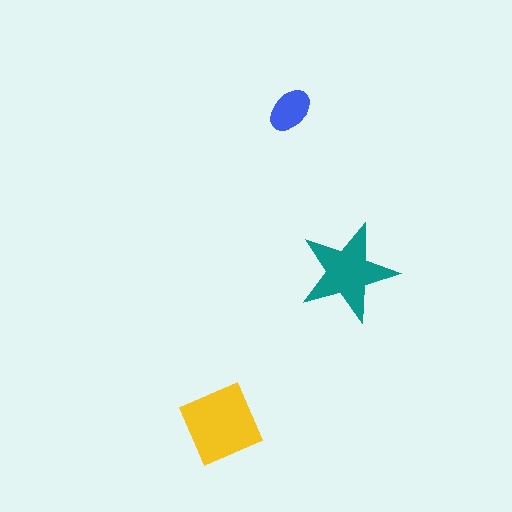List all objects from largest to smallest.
The yellow diamond, the teal star, the blue ellipse.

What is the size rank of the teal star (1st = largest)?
2nd.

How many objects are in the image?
There are 3 objects in the image.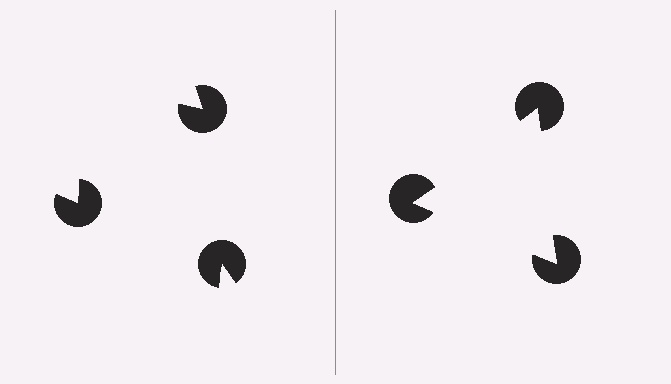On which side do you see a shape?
An illusory triangle appears on the right side. On the left side the wedge cuts are rotated, so no coherent shape forms.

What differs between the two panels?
The pac-man discs are positioned identically on both sides; only the wedge orientations differ. On the right they align to a triangle; on the left they are misaligned.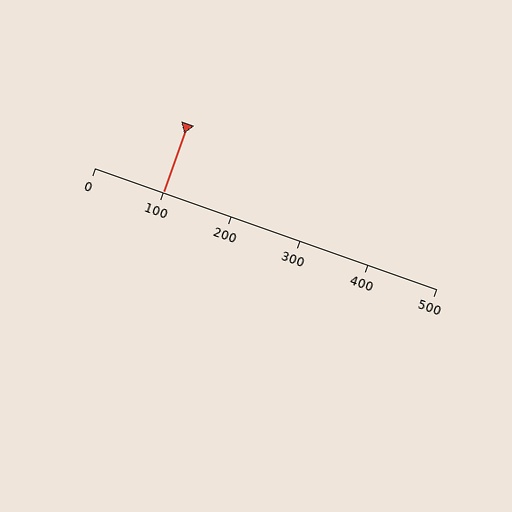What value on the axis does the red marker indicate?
The marker indicates approximately 100.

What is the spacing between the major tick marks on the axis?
The major ticks are spaced 100 apart.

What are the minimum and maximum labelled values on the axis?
The axis runs from 0 to 500.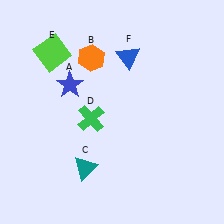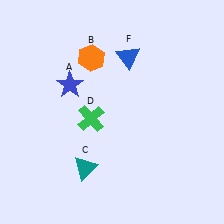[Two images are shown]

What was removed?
The lime square (E) was removed in Image 2.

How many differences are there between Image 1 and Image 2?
There is 1 difference between the two images.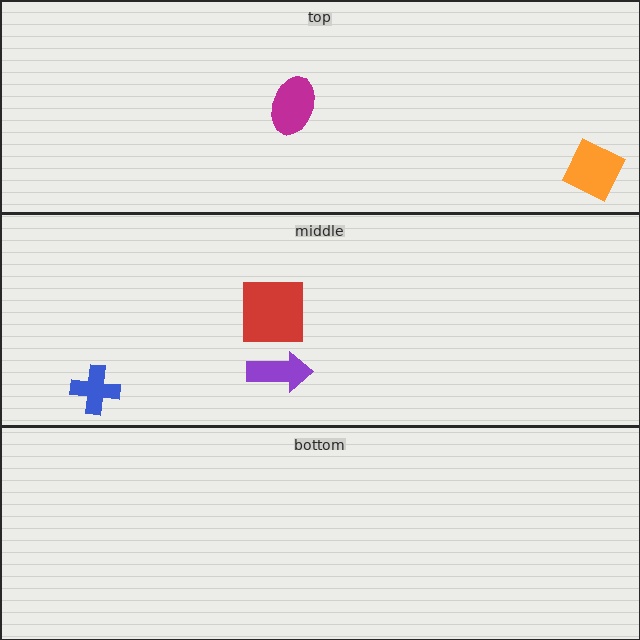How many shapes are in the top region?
2.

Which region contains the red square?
The middle region.